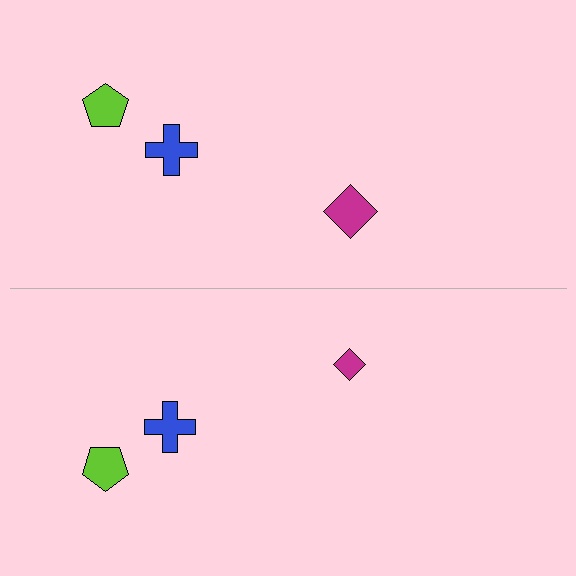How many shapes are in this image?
There are 6 shapes in this image.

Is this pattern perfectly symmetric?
No, the pattern is not perfectly symmetric. The magenta diamond on the bottom side has a different size than its mirror counterpart.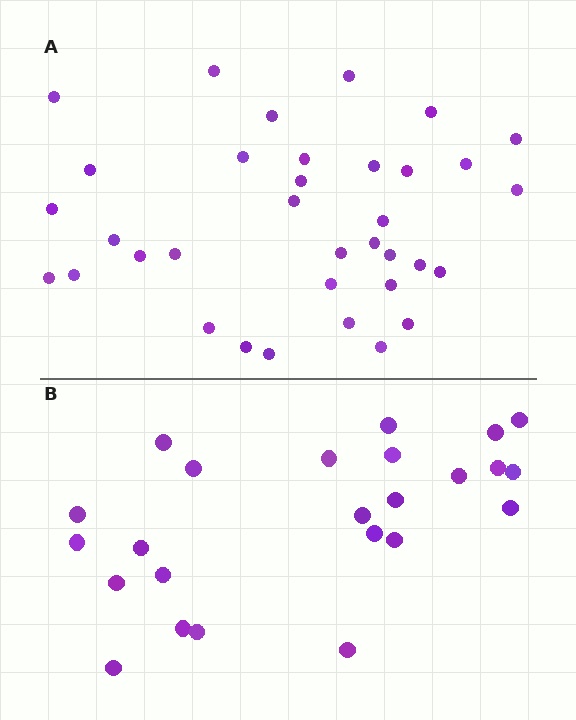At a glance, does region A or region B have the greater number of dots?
Region A (the top region) has more dots.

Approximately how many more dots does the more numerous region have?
Region A has roughly 12 or so more dots than region B.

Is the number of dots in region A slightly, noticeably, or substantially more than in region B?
Region A has substantially more. The ratio is roughly 1.5 to 1.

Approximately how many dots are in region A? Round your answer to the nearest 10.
About 40 dots. (The exact count is 35, which rounds to 40.)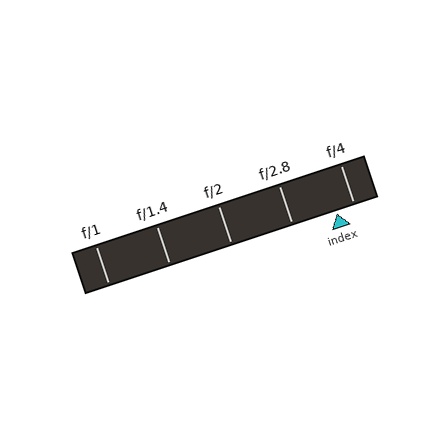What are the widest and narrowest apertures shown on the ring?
The widest aperture shown is f/1 and the narrowest is f/4.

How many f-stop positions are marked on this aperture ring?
There are 5 f-stop positions marked.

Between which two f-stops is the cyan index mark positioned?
The index mark is between f/2.8 and f/4.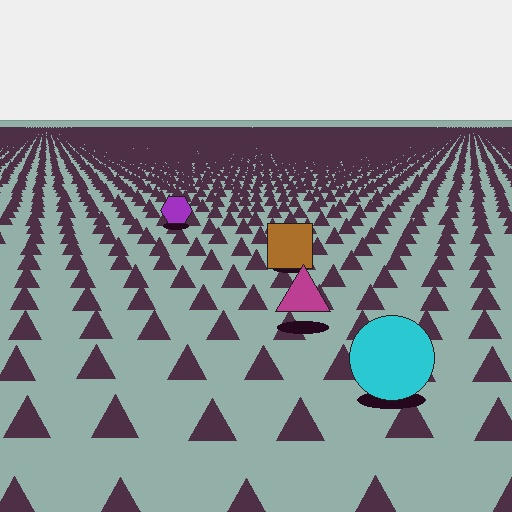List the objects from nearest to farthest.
From nearest to farthest: the cyan circle, the magenta triangle, the brown square, the purple hexagon.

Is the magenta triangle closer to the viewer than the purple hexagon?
Yes. The magenta triangle is closer — you can tell from the texture gradient: the ground texture is coarser near it.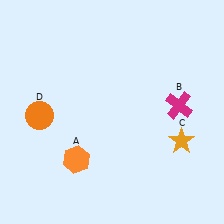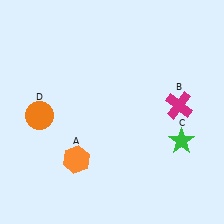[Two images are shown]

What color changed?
The star (C) changed from orange in Image 1 to green in Image 2.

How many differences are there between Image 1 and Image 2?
There is 1 difference between the two images.